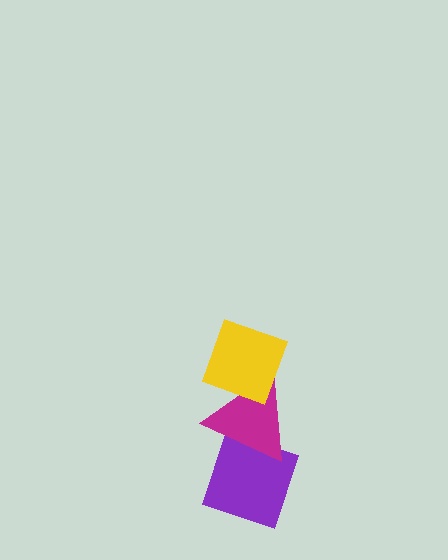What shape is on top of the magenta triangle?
The yellow diamond is on top of the magenta triangle.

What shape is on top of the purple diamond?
The magenta triangle is on top of the purple diamond.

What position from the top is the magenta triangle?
The magenta triangle is 2nd from the top.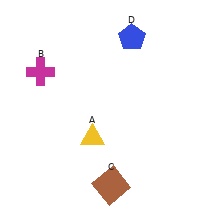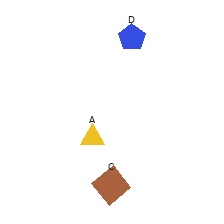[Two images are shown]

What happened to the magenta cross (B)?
The magenta cross (B) was removed in Image 2. It was in the top-left area of Image 1.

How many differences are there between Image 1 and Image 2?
There is 1 difference between the two images.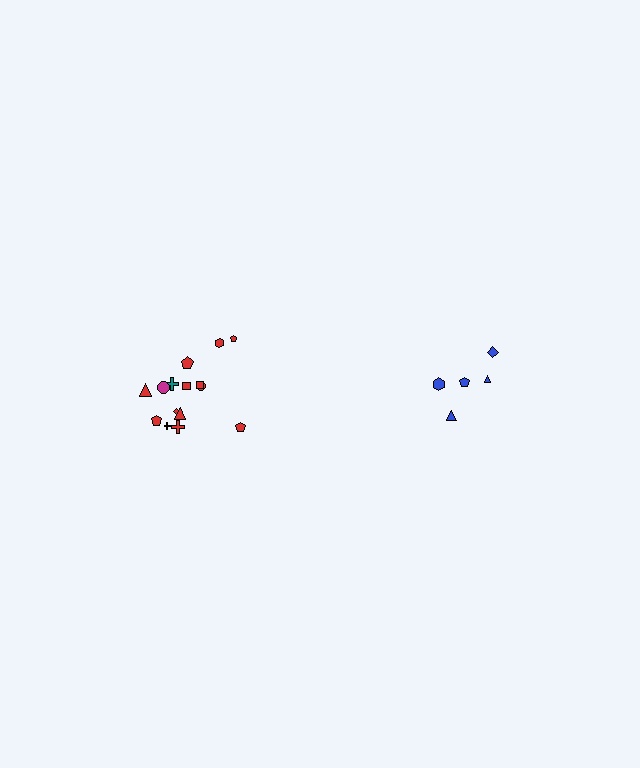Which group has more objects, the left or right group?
The left group.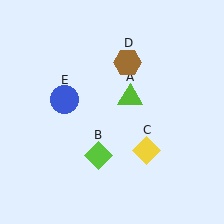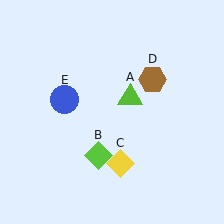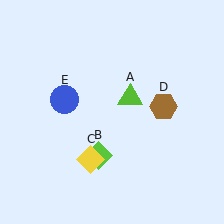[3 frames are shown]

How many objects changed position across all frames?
2 objects changed position: yellow diamond (object C), brown hexagon (object D).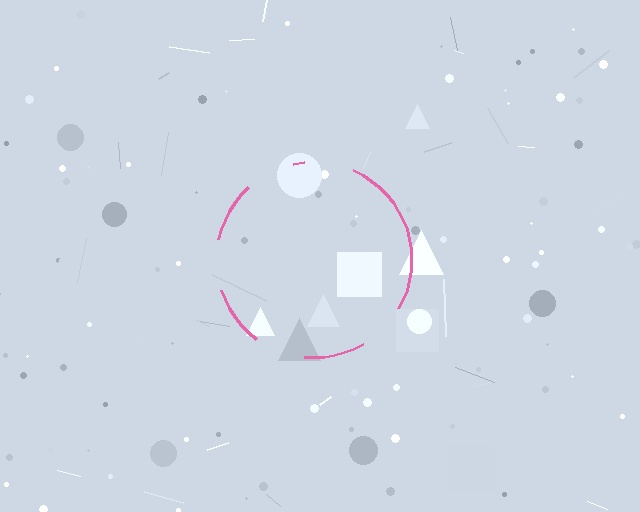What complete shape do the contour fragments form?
The contour fragments form a circle.